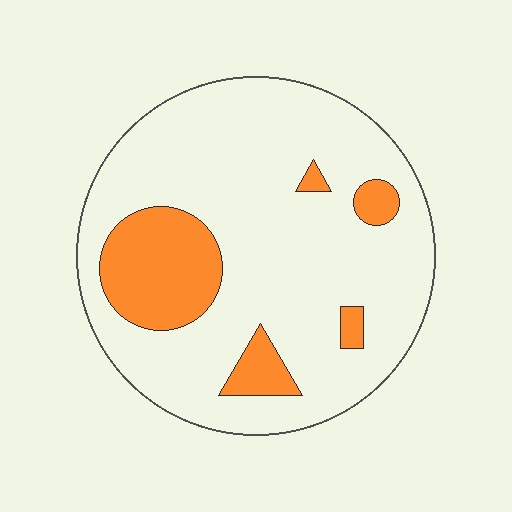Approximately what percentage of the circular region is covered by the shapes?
Approximately 20%.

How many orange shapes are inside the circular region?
5.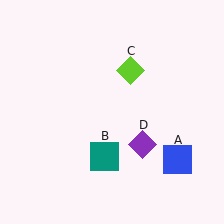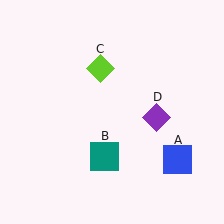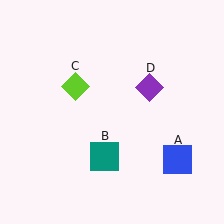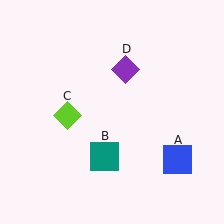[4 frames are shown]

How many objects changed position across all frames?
2 objects changed position: lime diamond (object C), purple diamond (object D).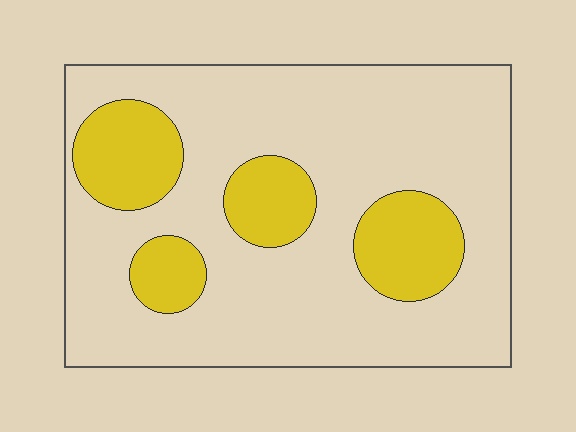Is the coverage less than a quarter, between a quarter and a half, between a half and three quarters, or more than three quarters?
Less than a quarter.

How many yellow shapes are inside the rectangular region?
4.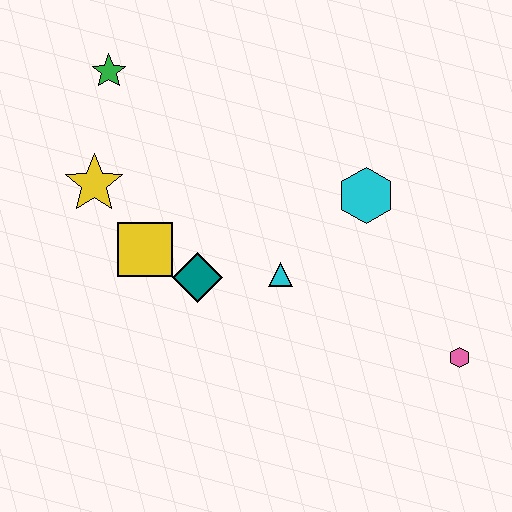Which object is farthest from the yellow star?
The pink hexagon is farthest from the yellow star.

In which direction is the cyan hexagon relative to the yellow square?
The cyan hexagon is to the right of the yellow square.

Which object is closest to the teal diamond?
The yellow square is closest to the teal diamond.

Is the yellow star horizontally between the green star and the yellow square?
No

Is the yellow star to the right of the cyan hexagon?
No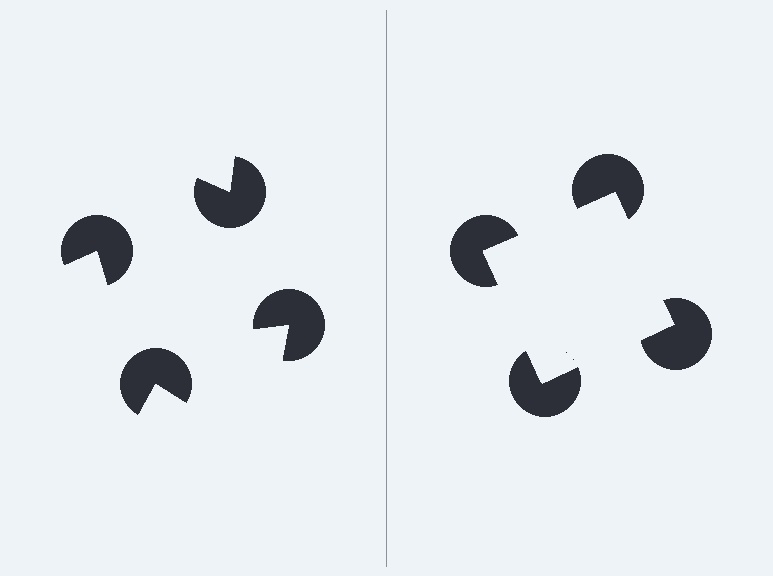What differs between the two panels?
The pac-man discs are positioned identically on both sides; only the wedge orientations differ. On the right they align to a square; on the left they are misaligned.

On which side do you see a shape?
An illusory square appears on the right side. On the left side the wedge cuts are rotated, so no coherent shape forms.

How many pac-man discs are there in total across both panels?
8 — 4 on each side.